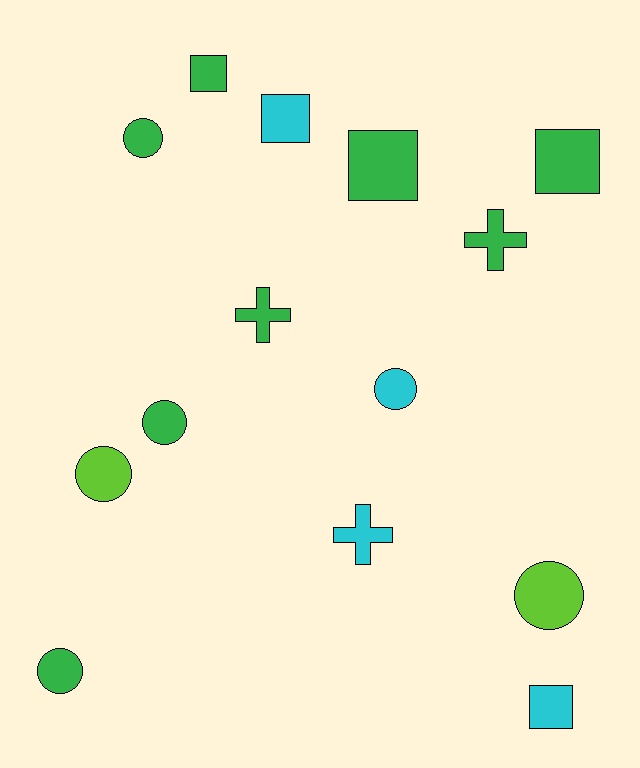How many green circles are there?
There are 3 green circles.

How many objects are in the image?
There are 14 objects.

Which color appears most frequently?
Green, with 8 objects.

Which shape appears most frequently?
Circle, with 6 objects.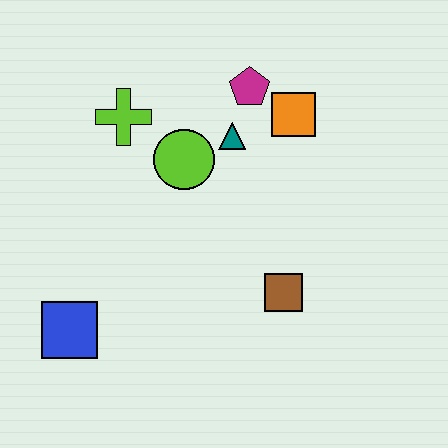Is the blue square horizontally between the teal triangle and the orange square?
No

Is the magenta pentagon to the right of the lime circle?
Yes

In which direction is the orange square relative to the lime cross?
The orange square is to the right of the lime cross.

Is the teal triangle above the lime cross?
No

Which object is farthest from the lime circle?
The blue square is farthest from the lime circle.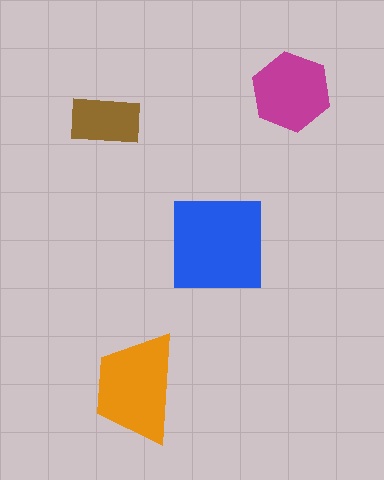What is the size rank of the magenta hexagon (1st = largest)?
3rd.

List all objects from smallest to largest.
The brown rectangle, the magenta hexagon, the orange trapezoid, the blue square.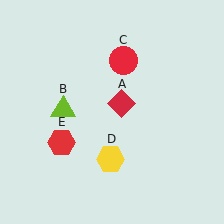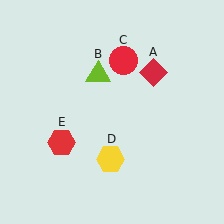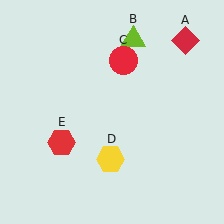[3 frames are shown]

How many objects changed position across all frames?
2 objects changed position: red diamond (object A), lime triangle (object B).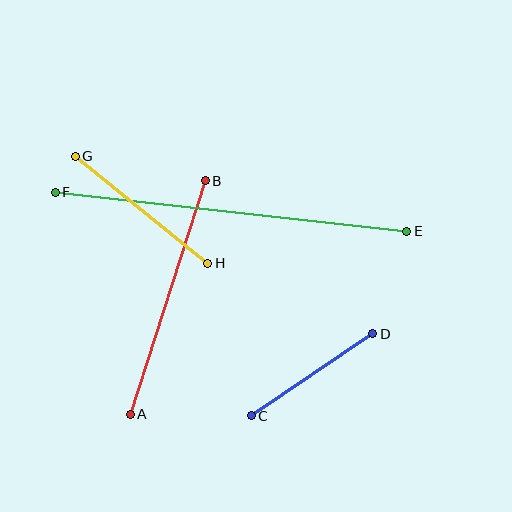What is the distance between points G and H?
The distance is approximately 170 pixels.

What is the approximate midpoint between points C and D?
The midpoint is at approximately (312, 375) pixels.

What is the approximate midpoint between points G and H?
The midpoint is at approximately (141, 210) pixels.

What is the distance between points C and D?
The distance is approximately 147 pixels.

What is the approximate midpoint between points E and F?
The midpoint is at approximately (231, 212) pixels.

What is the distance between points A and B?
The distance is approximately 245 pixels.